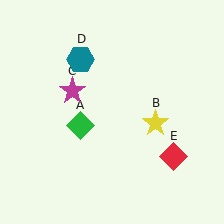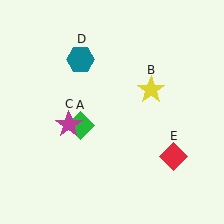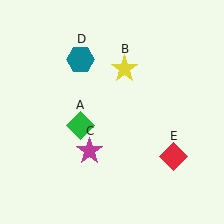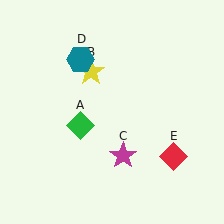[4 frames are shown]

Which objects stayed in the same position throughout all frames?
Green diamond (object A) and teal hexagon (object D) and red diamond (object E) remained stationary.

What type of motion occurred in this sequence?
The yellow star (object B), magenta star (object C) rotated counterclockwise around the center of the scene.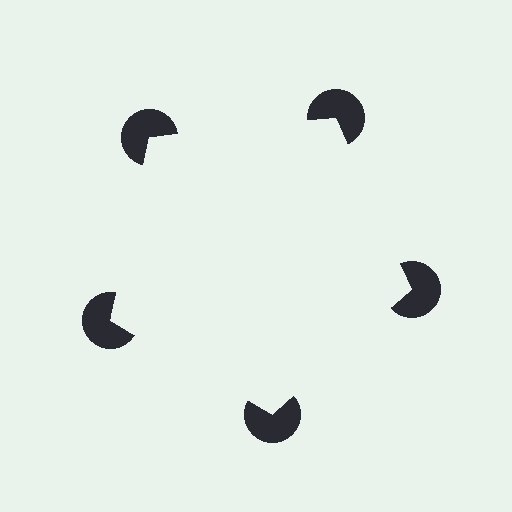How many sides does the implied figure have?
5 sides.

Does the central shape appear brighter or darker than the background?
It typically appears slightly brighter than the background, even though no actual brightness change is drawn.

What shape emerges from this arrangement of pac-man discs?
An illusory pentagon — its edges are inferred from the aligned wedge cuts in the pac-man discs, not physically drawn.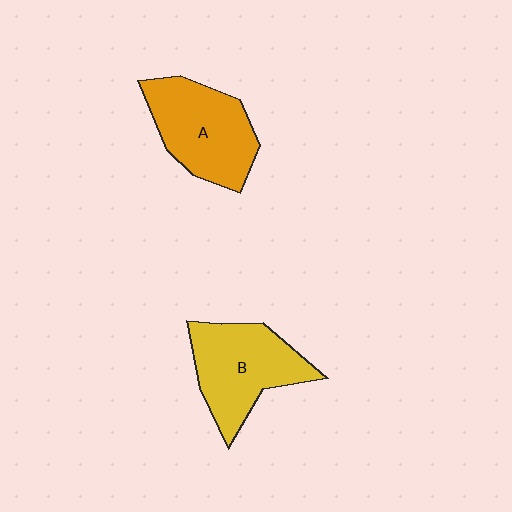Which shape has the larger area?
Shape B (yellow).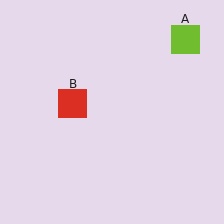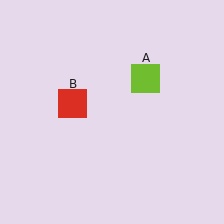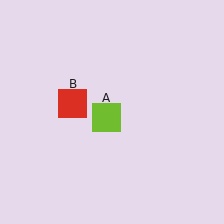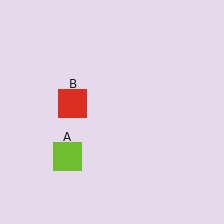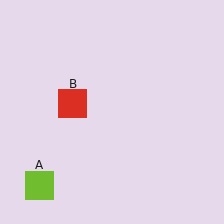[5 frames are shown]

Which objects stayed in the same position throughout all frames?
Red square (object B) remained stationary.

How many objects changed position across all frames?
1 object changed position: lime square (object A).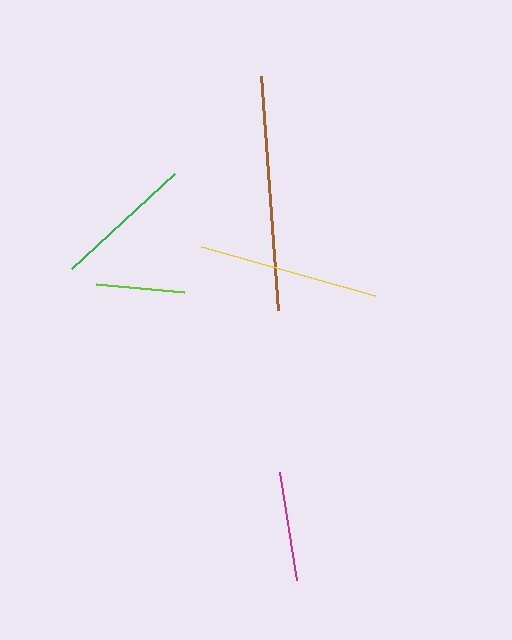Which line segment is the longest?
The brown line is the longest at approximately 234 pixels.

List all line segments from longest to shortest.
From longest to shortest: brown, yellow, green, magenta, lime.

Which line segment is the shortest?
The lime line is the shortest at approximately 88 pixels.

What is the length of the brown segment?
The brown segment is approximately 234 pixels long.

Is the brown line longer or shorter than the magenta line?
The brown line is longer than the magenta line.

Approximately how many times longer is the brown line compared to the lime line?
The brown line is approximately 2.6 times the length of the lime line.